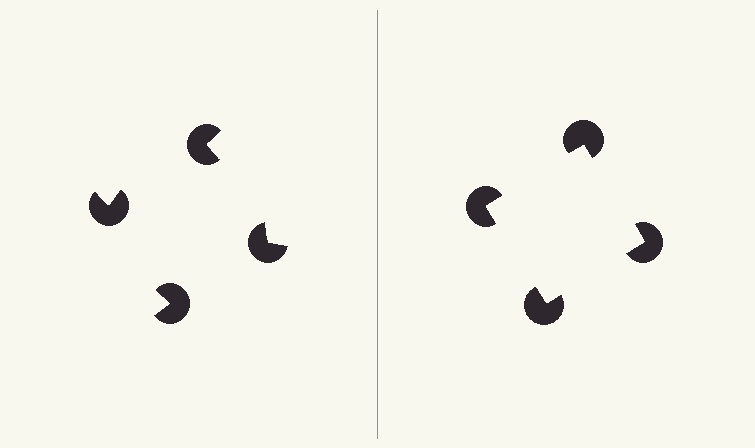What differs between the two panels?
The pac-man discs are positioned identically on both sides; only the wedge orientations differ. On the right they align to a square; on the left they are misaligned.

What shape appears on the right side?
An illusory square.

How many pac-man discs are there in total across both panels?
8 — 4 on each side.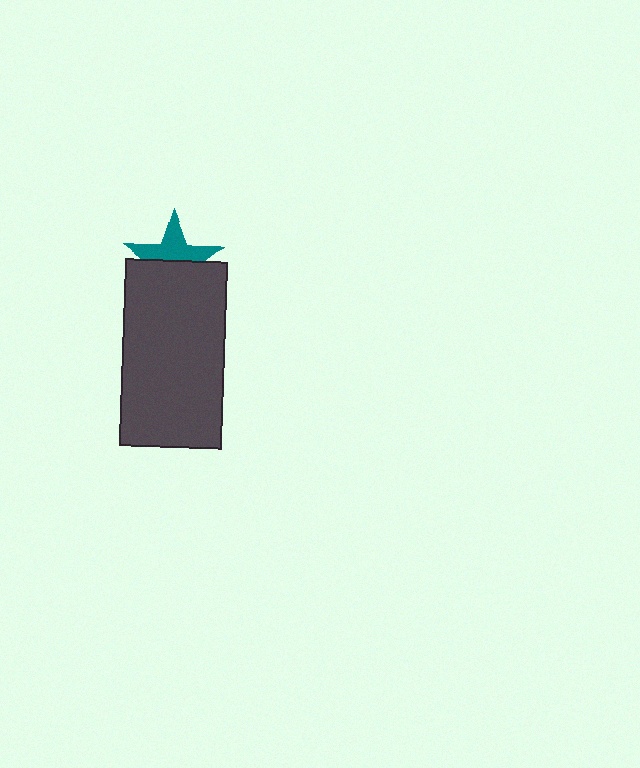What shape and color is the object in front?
The object in front is a dark gray rectangle.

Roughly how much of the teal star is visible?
About half of it is visible (roughly 53%).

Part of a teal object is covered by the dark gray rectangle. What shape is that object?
It is a star.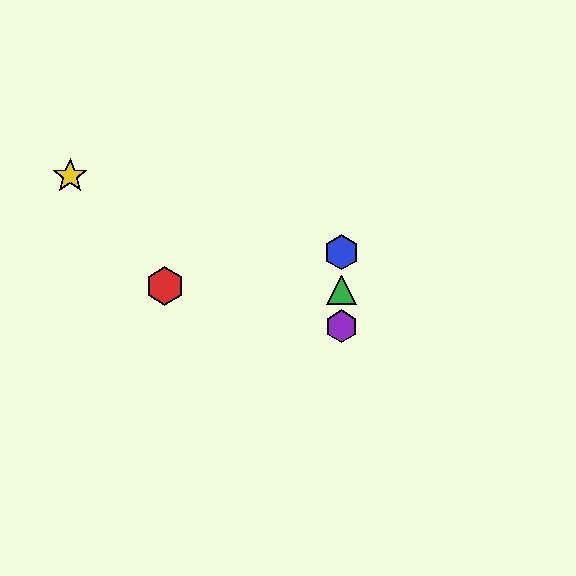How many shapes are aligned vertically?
3 shapes (the blue hexagon, the green triangle, the purple hexagon) are aligned vertically.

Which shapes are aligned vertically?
The blue hexagon, the green triangle, the purple hexagon are aligned vertically.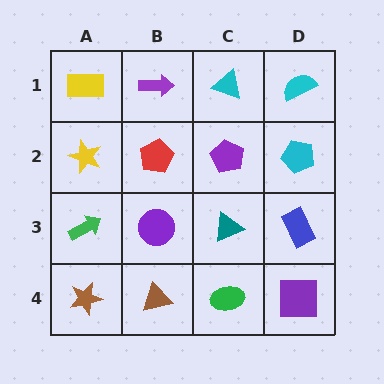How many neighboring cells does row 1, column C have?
3.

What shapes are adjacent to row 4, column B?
A purple circle (row 3, column B), a brown star (row 4, column A), a green ellipse (row 4, column C).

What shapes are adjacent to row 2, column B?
A purple arrow (row 1, column B), a purple circle (row 3, column B), a yellow star (row 2, column A), a purple pentagon (row 2, column C).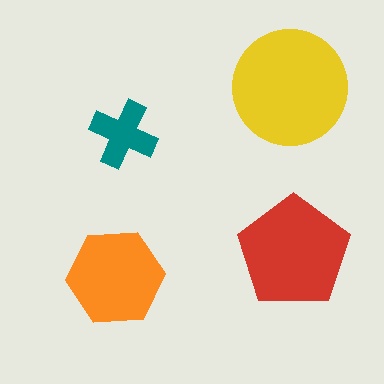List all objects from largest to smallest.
The yellow circle, the red pentagon, the orange hexagon, the teal cross.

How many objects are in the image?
There are 4 objects in the image.